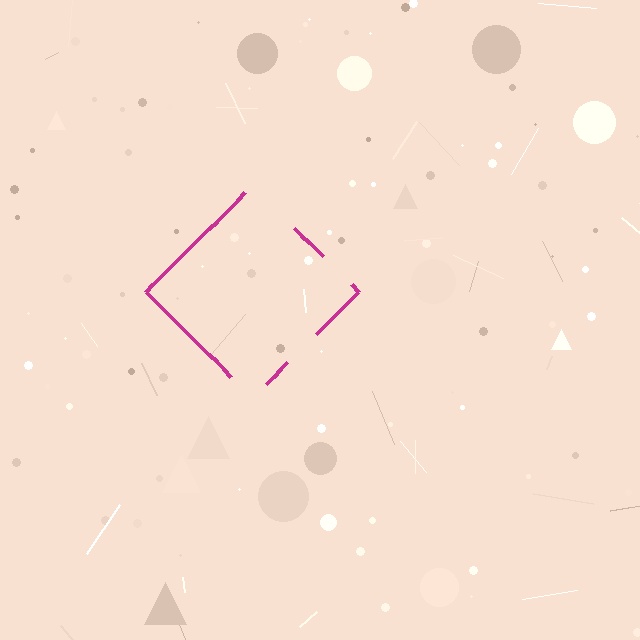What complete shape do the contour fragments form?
The contour fragments form a diamond.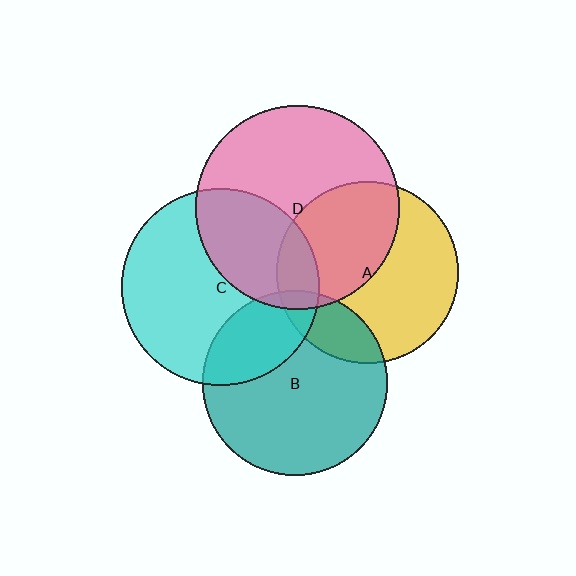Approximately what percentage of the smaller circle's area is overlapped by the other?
Approximately 35%.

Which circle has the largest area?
Circle D (pink).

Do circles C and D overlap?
Yes.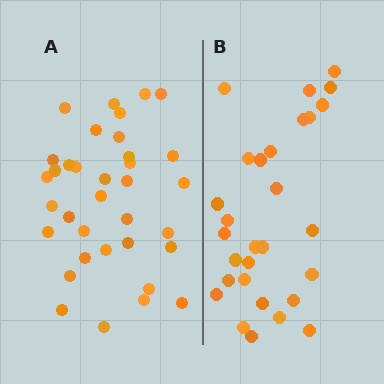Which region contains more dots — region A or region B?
Region A (the left region) has more dots.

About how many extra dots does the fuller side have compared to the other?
Region A has about 6 more dots than region B.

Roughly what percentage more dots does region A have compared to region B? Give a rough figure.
About 20% more.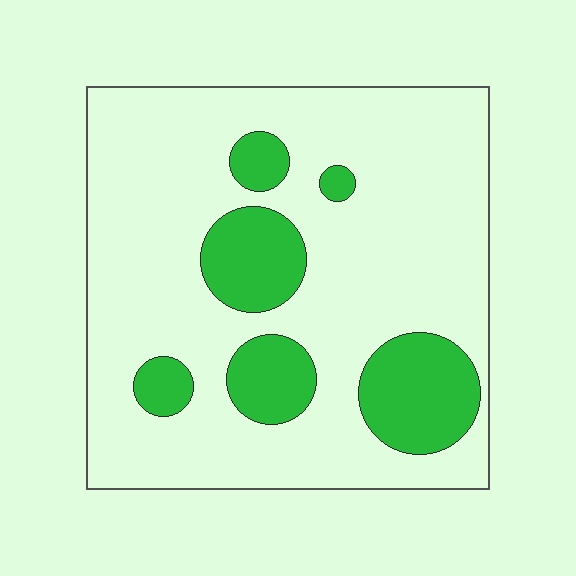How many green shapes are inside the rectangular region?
6.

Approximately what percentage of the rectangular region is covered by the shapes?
Approximately 20%.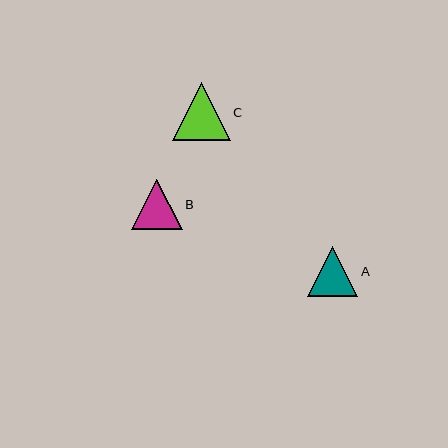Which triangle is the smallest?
Triangle A is the smallest with a size of approximately 50 pixels.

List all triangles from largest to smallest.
From largest to smallest: C, B, A.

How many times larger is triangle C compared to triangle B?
Triangle C is approximately 1.1 times the size of triangle B.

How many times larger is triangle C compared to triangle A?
Triangle C is approximately 1.2 times the size of triangle A.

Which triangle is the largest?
Triangle C is the largest with a size of approximately 58 pixels.